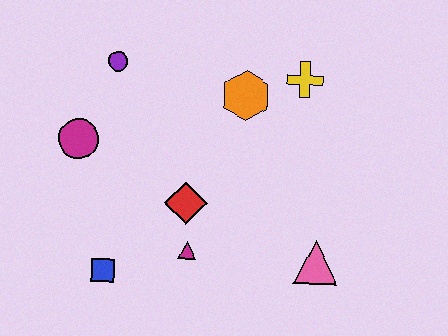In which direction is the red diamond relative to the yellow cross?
The red diamond is below the yellow cross.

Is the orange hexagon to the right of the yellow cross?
No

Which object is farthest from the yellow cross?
The blue square is farthest from the yellow cross.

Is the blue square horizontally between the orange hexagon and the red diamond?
No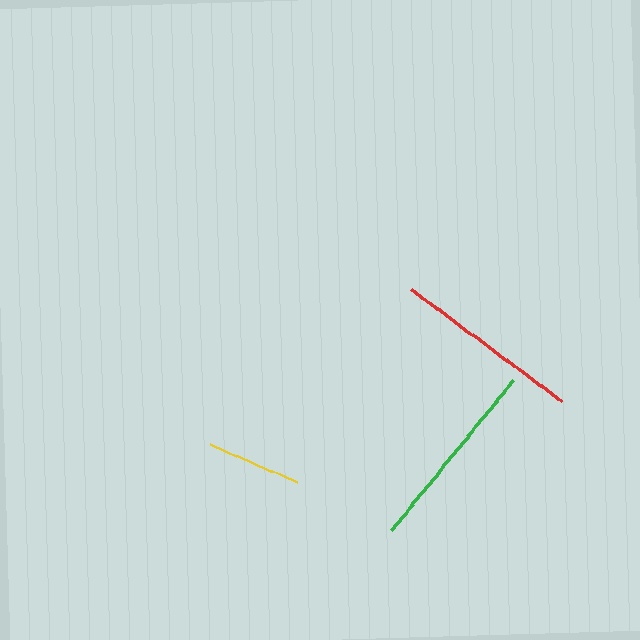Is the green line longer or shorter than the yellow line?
The green line is longer than the yellow line.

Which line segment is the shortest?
The yellow line is the shortest at approximately 95 pixels.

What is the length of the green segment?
The green segment is approximately 193 pixels long.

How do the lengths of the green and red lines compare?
The green and red lines are approximately the same length.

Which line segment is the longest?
The green line is the longest at approximately 193 pixels.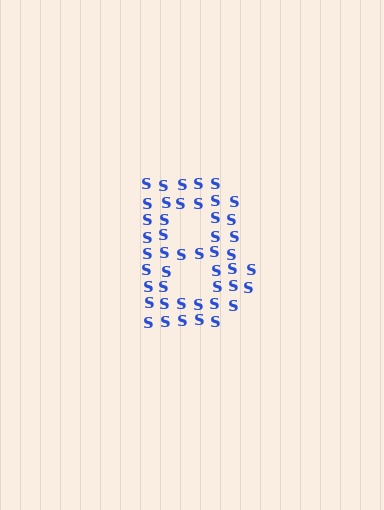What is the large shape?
The large shape is the letter B.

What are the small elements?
The small elements are letter S's.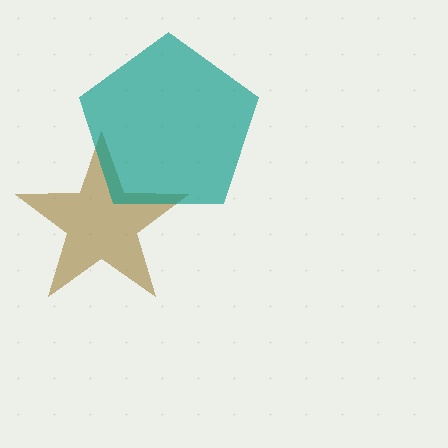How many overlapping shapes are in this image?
There are 2 overlapping shapes in the image.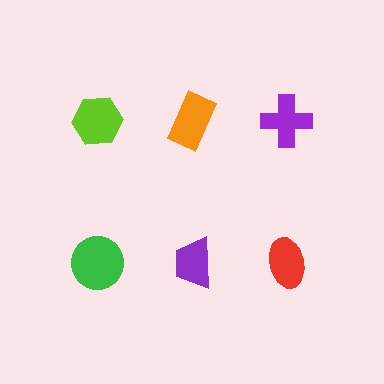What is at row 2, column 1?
A green circle.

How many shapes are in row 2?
3 shapes.